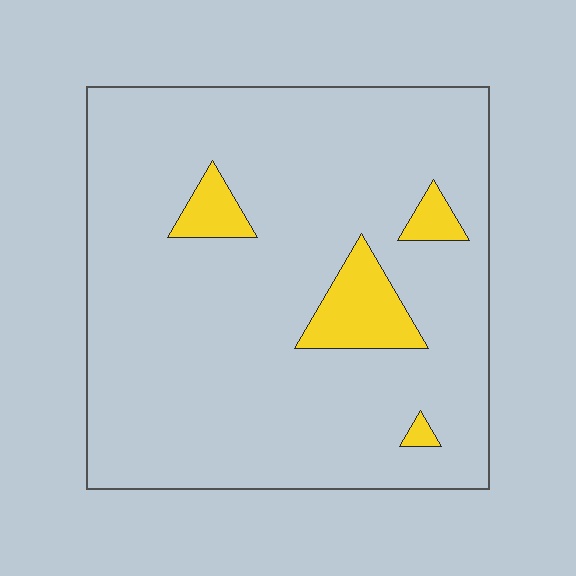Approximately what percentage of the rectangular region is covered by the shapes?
Approximately 10%.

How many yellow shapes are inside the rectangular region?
4.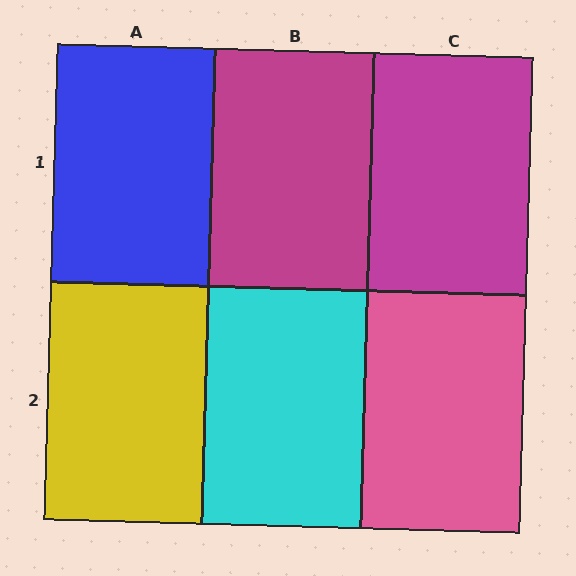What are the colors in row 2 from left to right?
Yellow, cyan, pink.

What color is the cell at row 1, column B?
Magenta.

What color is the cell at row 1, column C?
Magenta.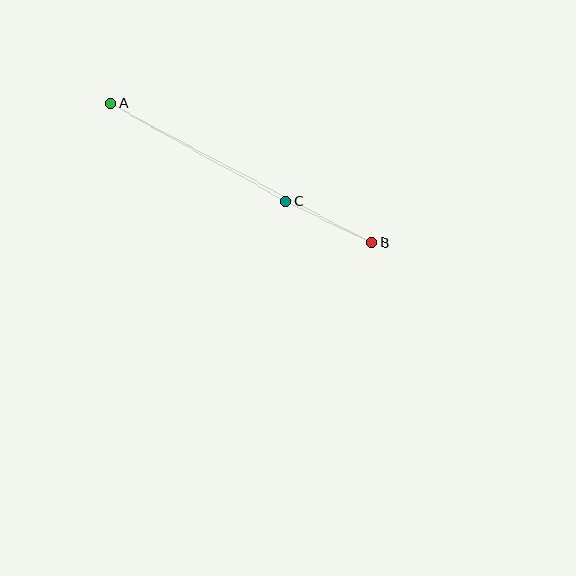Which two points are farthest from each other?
Points A and B are farthest from each other.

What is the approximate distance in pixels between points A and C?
The distance between A and C is approximately 201 pixels.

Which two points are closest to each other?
Points B and C are closest to each other.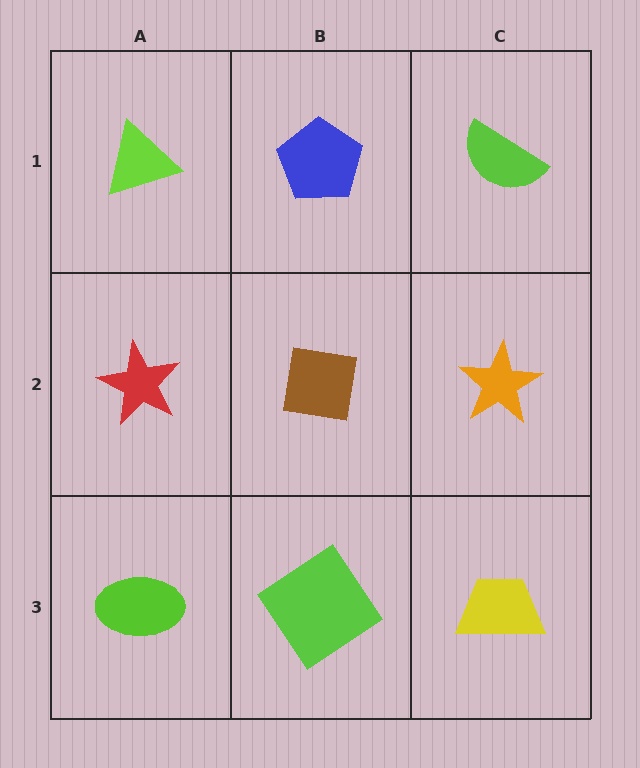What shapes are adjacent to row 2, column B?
A blue pentagon (row 1, column B), a lime diamond (row 3, column B), a red star (row 2, column A), an orange star (row 2, column C).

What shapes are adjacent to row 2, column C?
A lime semicircle (row 1, column C), a yellow trapezoid (row 3, column C), a brown square (row 2, column B).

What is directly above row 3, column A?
A red star.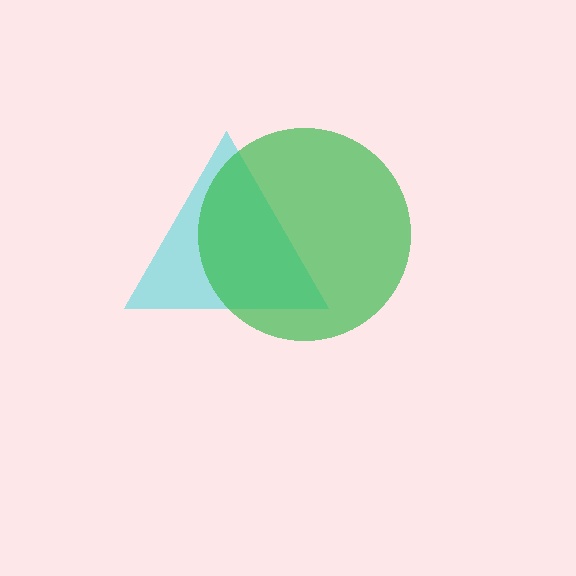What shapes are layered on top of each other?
The layered shapes are: a cyan triangle, a green circle.